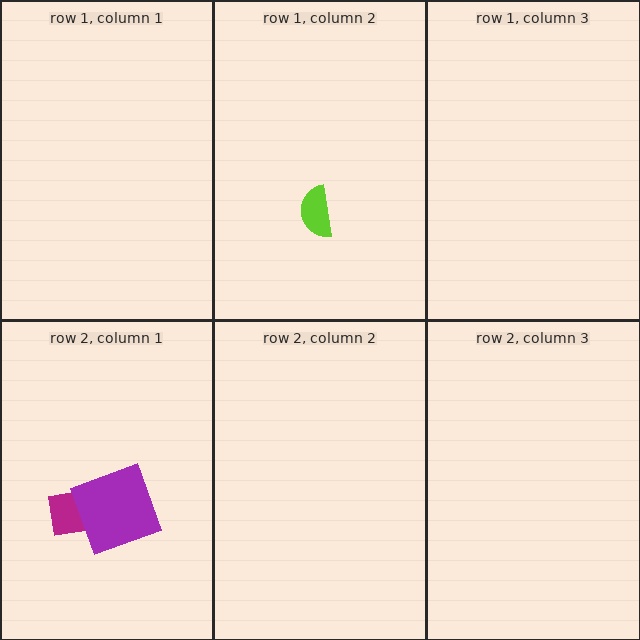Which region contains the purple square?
The row 2, column 1 region.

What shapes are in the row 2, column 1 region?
The magenta square, the purple square.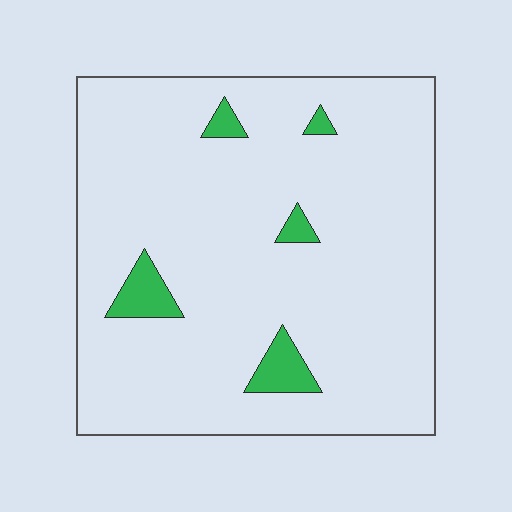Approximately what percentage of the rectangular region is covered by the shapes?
Approximately 5%.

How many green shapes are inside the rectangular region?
5.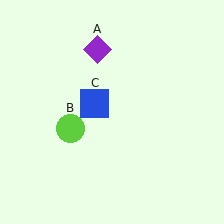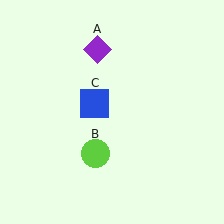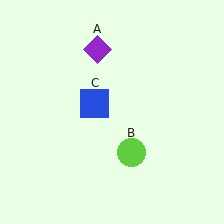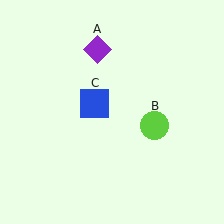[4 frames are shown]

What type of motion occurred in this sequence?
The lime circle (object B) rotated counterclockwise around the center of the scene.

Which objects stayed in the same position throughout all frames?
Purple diamond (object A) and blue square (object C) remained stationary.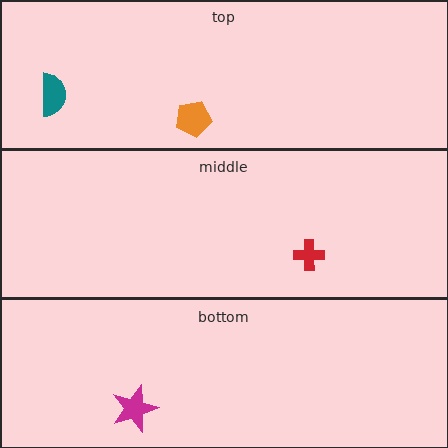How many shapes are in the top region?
2.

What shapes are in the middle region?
The red cross.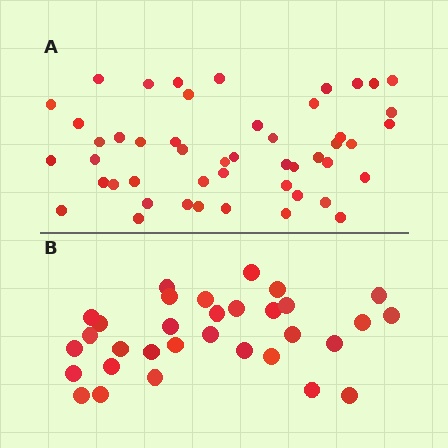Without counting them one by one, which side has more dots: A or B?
Region A (the top region) has more dots.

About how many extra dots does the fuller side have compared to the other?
Region A has approximately 15 more dots than region B.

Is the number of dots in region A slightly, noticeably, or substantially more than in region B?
Region A has substantially more. The ratio is roughly 1.5 to 1.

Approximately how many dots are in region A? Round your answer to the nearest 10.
About 50 dots. (The exact count is 49, which rounds to 50.)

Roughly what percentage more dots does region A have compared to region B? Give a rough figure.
About 55% more.